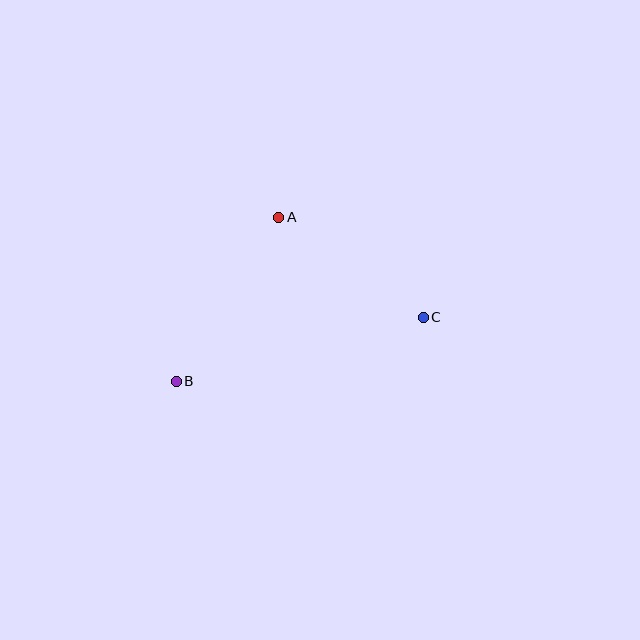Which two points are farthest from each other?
Points B and C are farthest from each other.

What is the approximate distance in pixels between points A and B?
The distance between A and B is approximately 194 pixels.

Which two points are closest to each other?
Points A and C are closest to each other.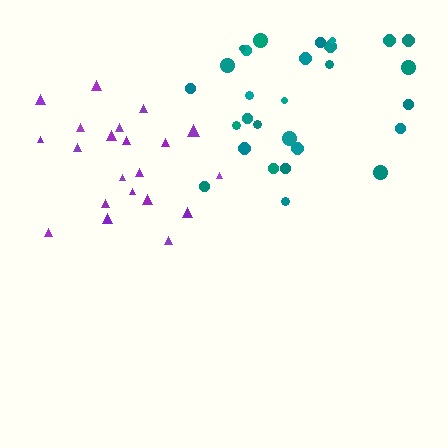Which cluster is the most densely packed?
Purple.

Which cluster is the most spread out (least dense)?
Teal.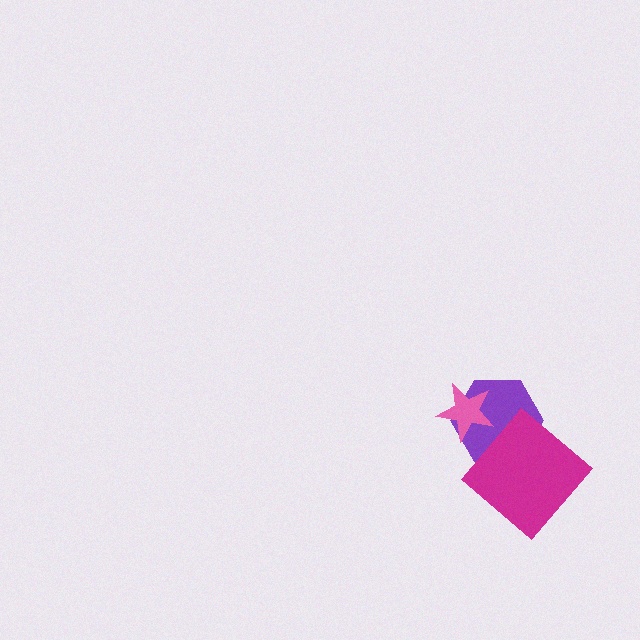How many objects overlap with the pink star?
1 object overlaps with the pink star.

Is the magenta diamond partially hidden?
No, no other shape covers it.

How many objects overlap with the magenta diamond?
1 object overlaps with the magenta diamond.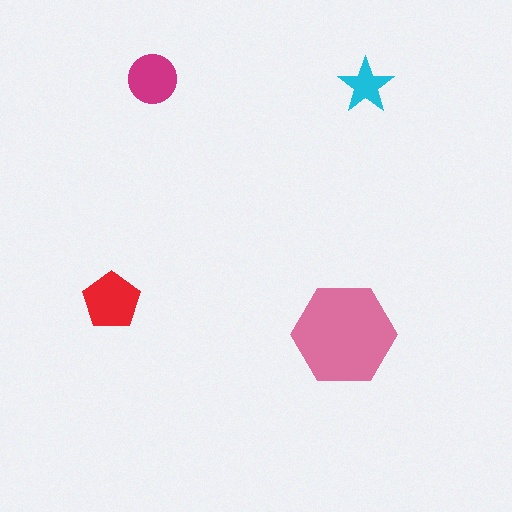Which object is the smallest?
The cyan star.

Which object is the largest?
The pink hexagon.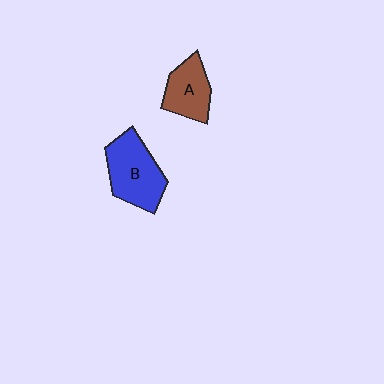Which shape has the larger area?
Shape B (blue).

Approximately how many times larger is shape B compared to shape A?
Approximately 1.4 times.